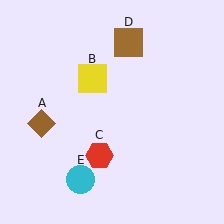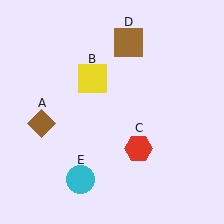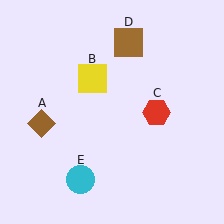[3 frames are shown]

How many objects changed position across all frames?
1 object changed position: red hexagon (object C).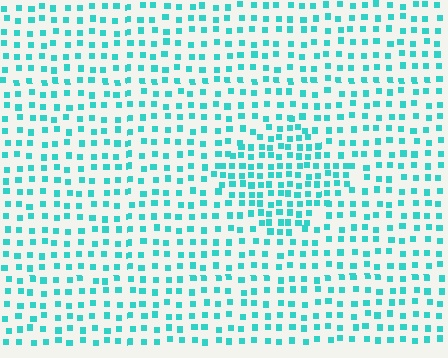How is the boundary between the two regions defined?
The boundary is defined by a change in element density (approximately 1.7x ratio). All elements are the same color, size, and shape.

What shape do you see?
I see a diamond.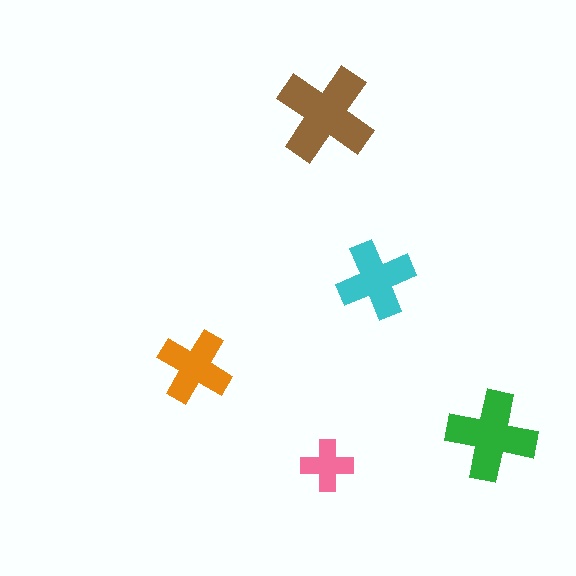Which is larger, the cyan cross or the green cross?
The green one.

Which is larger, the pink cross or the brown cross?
The brown one.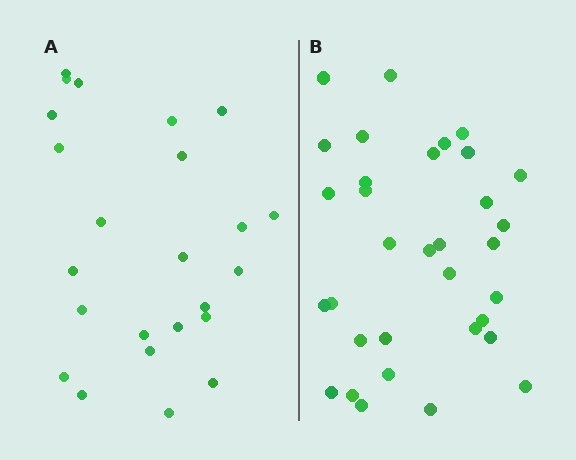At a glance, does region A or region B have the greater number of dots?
Region B (the right region) has more dots.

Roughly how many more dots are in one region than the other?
Region B has roughly 8 or so more dots than region A.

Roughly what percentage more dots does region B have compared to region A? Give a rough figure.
About 40% more.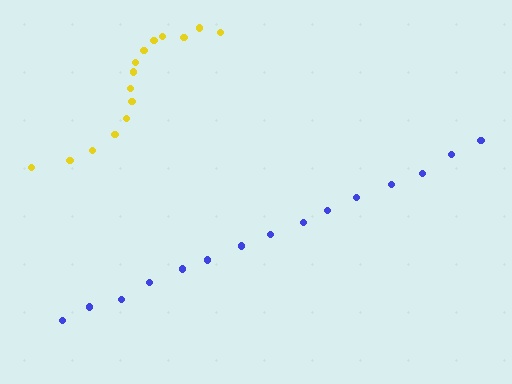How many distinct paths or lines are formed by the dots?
There are 2 distinct paths.